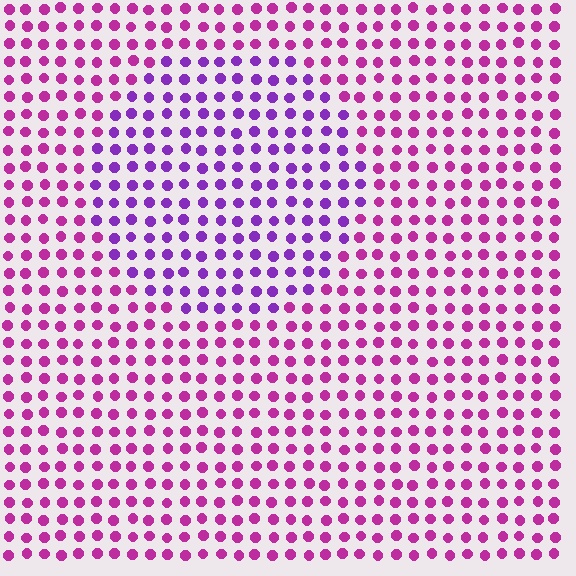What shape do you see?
I see a circle.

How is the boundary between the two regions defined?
The boundary is defined purely by a slight shift in hue (about 35 degrees). Spacing, size, and orientation are identical on both sides.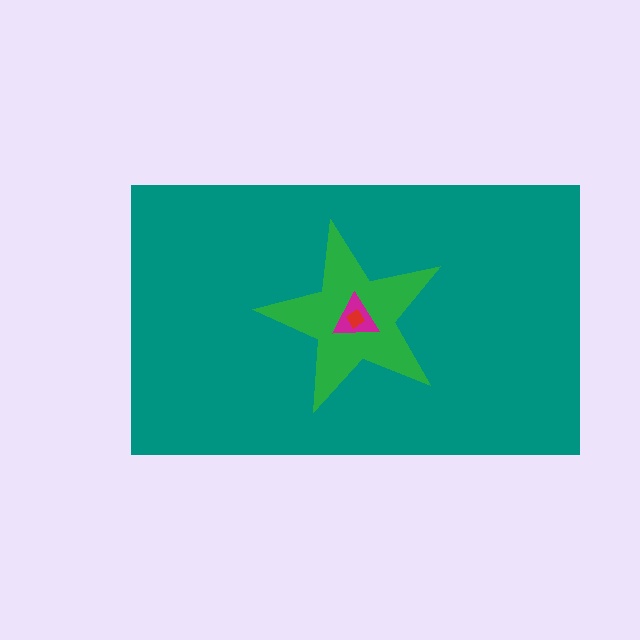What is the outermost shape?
The teal rectangle.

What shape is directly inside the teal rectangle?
The green star.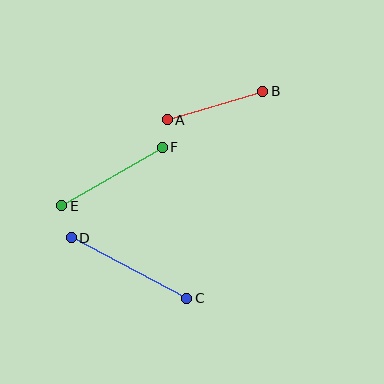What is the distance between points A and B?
The distance is approximately 100 pixels.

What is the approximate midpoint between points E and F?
The midpoint is at approximately (112, 176) pixels.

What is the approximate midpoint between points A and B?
The midpoint is at approximately (215, 105) pixels.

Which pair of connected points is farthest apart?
Points C and D are farthest apart.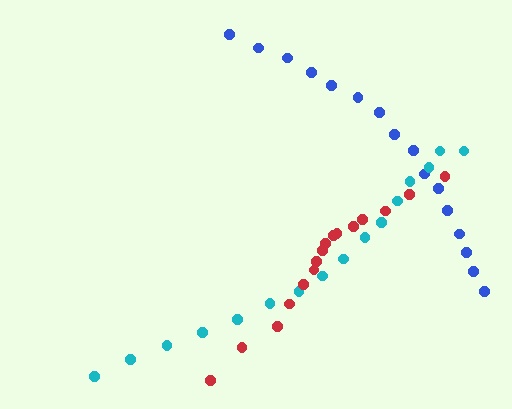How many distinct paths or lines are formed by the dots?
There are 3 distinct paths.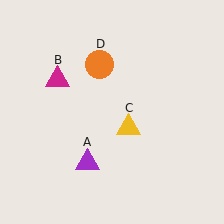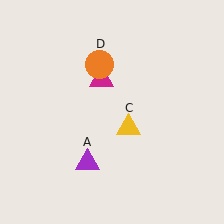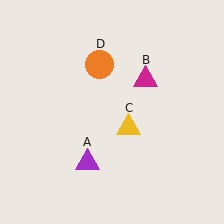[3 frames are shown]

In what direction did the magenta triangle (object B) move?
The magenta triangle (object B) moved right.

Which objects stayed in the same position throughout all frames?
Purple triangle (object A) and yellow triangle (object C) and orange circle (object D) remained stationary.